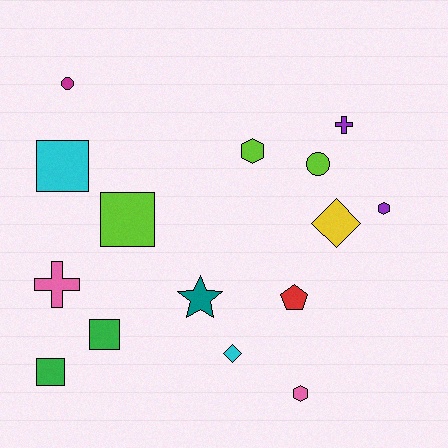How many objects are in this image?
There are 15 objects.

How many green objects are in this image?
There are 2 green objects.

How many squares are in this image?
There are 4 squares.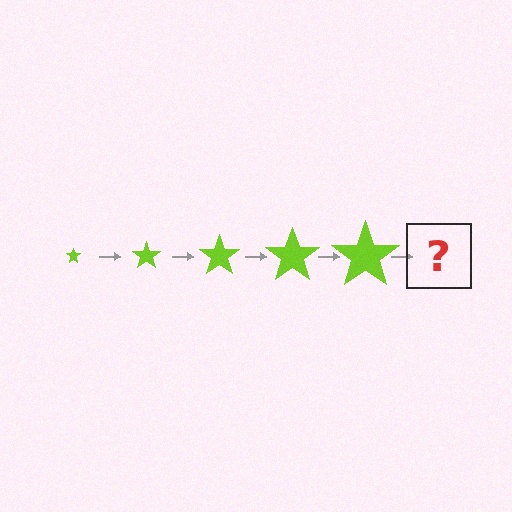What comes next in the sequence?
The next element should be a lime star, larger than the previous one.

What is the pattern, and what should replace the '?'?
The pattern is that the star gets progressively larger each step. The '?' should be a lime star, larger than the previous one.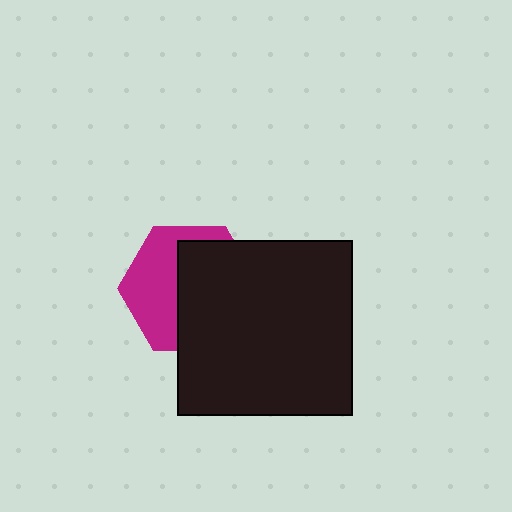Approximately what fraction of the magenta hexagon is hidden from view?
Roughly 56% of the magenta hexagon is hidden behind the black square.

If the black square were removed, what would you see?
You would see the complete magenta hexagon.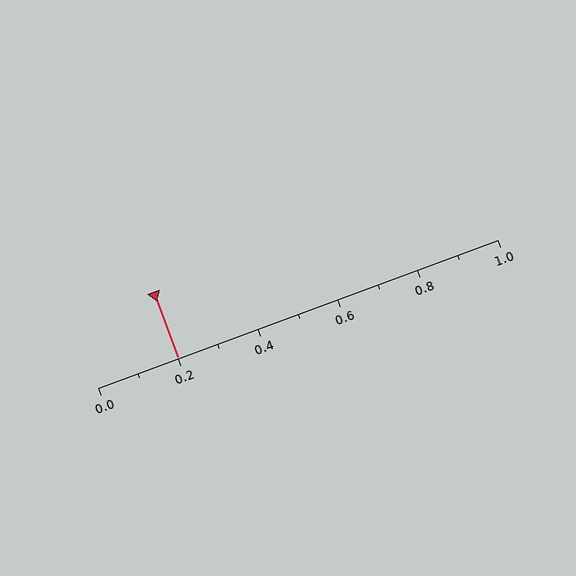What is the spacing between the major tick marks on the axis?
The major ticks are spaced 0.2 apart.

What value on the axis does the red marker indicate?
The marker indicates approximately 0.2.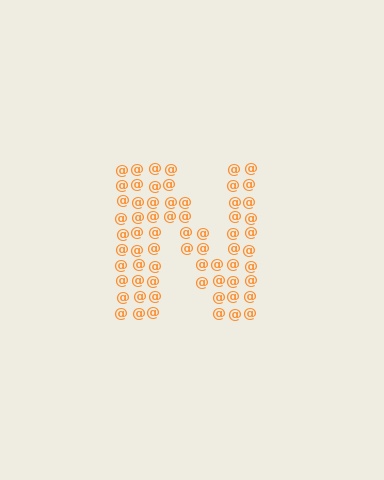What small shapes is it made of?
It is made of small at signs.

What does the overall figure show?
The overall figure shows the letter N.